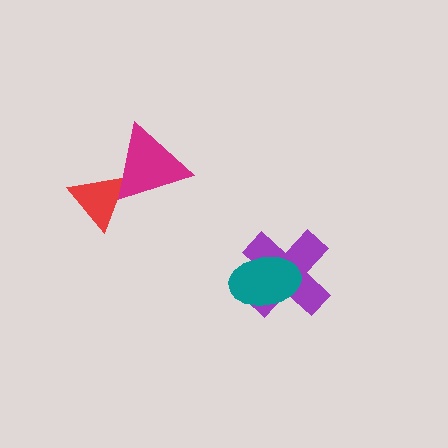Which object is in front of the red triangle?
The magenta triangle is in front of the red triangle.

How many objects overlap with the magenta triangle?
1 object overlaps with the magenta triangle.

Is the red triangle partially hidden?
Yes, it is partially covered by another shape.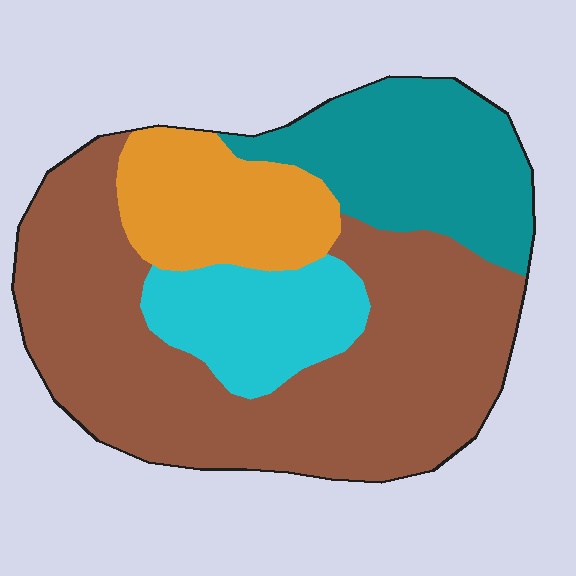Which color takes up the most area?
Brown, at roughly 50%.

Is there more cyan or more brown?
Brown.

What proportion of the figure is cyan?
Cyan takes up about one eighth (1/8) of the figure.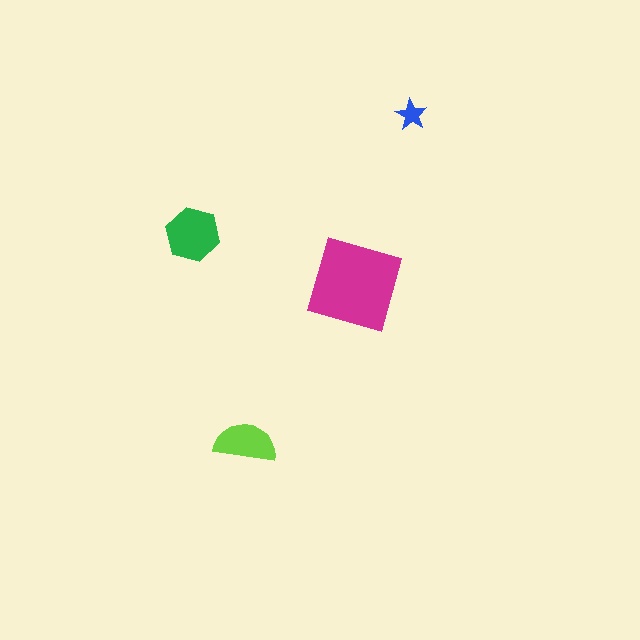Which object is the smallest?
The blue star.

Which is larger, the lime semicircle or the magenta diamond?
The magenta diamond.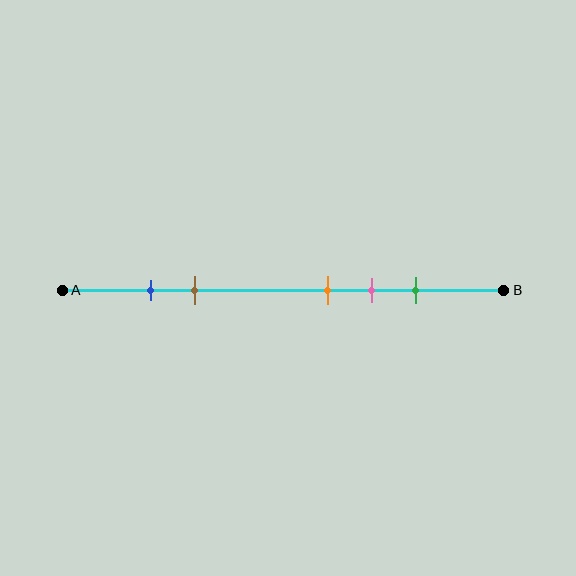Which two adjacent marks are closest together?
The blue and brown marks are the closest adjacent pair.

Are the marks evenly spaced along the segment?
No, the marks are not evenly spaced.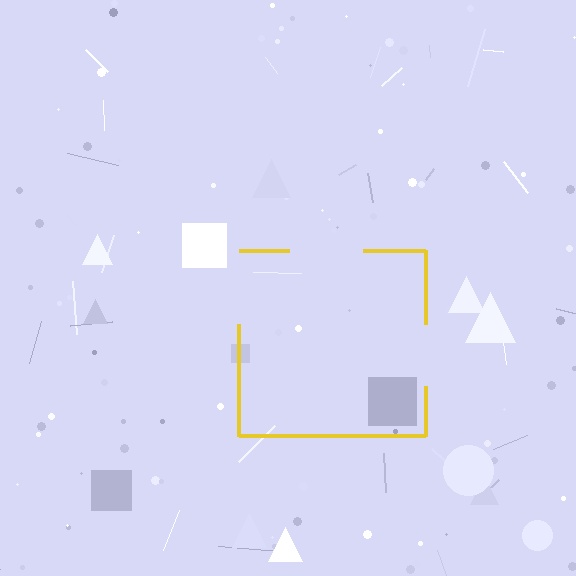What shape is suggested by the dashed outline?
The dashed outline suggests a square.